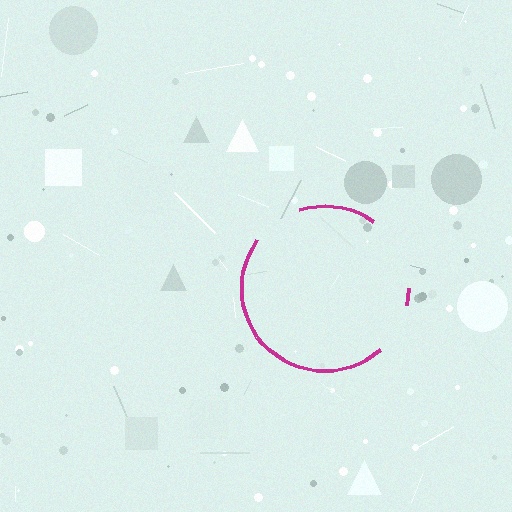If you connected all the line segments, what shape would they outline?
They would outline a circle.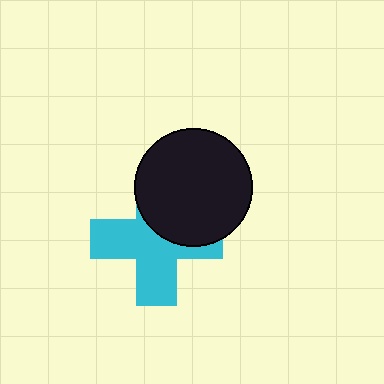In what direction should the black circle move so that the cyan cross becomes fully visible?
The black circle should move toward the upper-right. That is the shortest direction to clear the overlap and leave the cyan cross fully visible.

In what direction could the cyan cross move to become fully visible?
The cyan cross could move toward the lower-left. That would shift it out from behind the black circle entirely.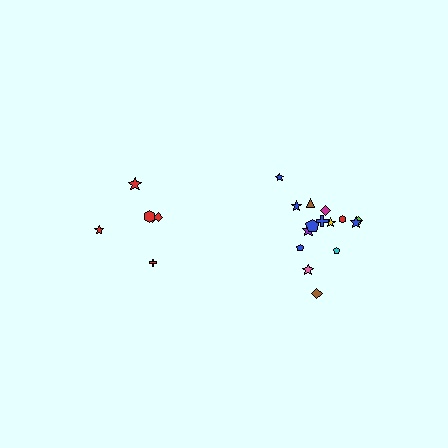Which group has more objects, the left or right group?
The right group.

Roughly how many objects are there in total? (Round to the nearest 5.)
Roughly 20 objects in total.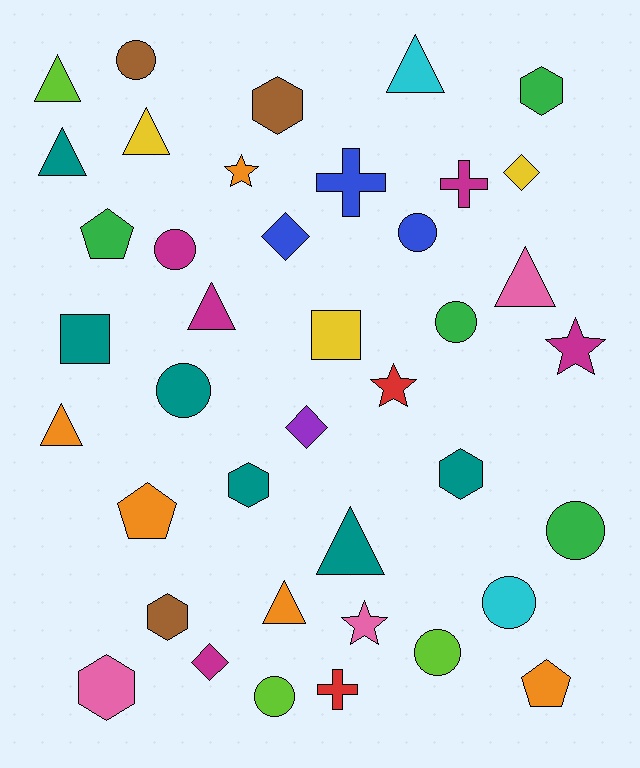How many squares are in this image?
There are 2 squares.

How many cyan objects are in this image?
There are 2 cyan objects.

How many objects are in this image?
There are 40 objects.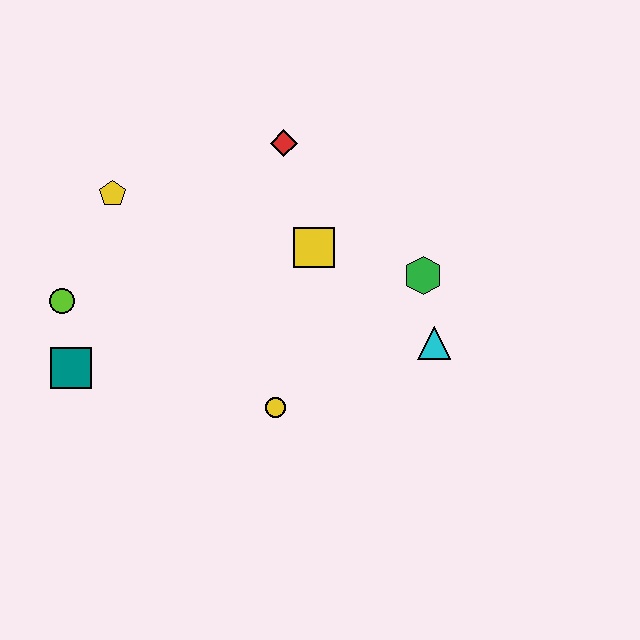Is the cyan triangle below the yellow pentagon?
Yes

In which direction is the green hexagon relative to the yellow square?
The green hexagon is to the right of the yellow square.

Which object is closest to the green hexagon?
The cyan triangle is closest to the green hexagon.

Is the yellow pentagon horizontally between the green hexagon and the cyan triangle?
No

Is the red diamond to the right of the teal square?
Yes